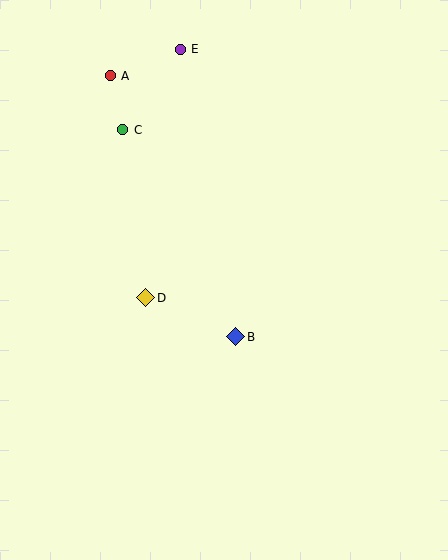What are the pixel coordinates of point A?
Point A is at (110, 76).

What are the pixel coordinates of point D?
Point D is at (146, 298).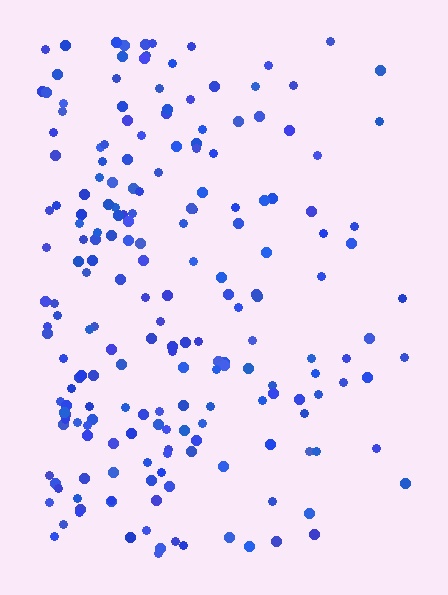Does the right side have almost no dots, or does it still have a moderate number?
Still a moderate number, just noticeably fewer than the left.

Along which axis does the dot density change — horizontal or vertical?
Horizontal.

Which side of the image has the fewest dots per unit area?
The right.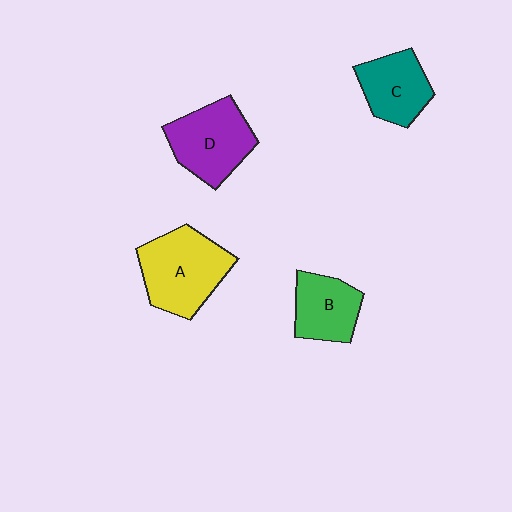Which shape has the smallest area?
Shape B (green).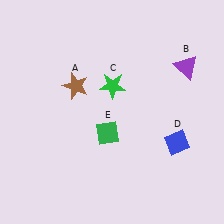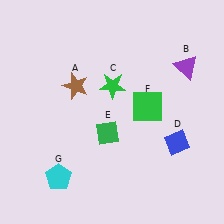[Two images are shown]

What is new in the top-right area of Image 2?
A green square (F) was added in the top-right area of Image 2.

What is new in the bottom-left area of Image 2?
A cyan pentagon (G) was added in the bottom-left area of Image 2.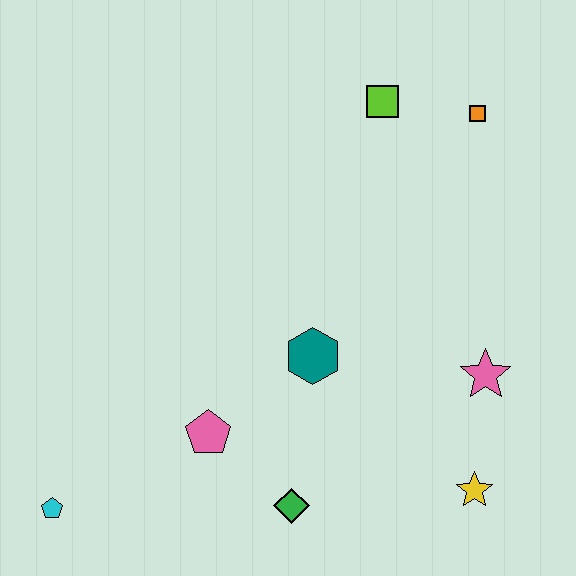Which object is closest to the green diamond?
The pink pentagon is closest to the green diamond.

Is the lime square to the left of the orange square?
Yes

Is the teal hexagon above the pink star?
Yes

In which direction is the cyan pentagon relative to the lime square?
The cyan pentagon is below the lime square.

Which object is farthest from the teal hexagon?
The cyan pentagon is farthest from the teal hexagon.